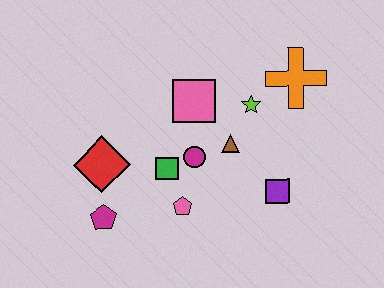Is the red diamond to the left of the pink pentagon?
Yes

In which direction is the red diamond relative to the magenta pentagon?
The red diamond is above the magenta pentagon.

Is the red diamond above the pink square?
No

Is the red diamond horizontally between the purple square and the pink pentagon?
No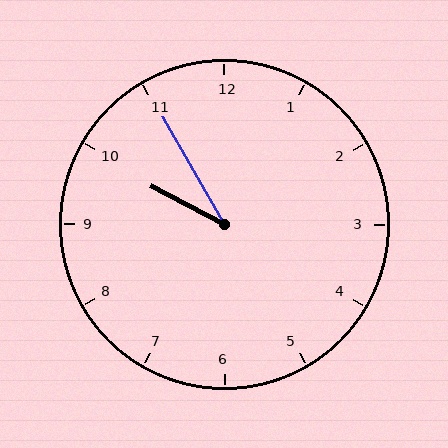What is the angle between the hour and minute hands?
Approximately 32 degrees.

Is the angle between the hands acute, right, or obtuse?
It is acute.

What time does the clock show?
9:55.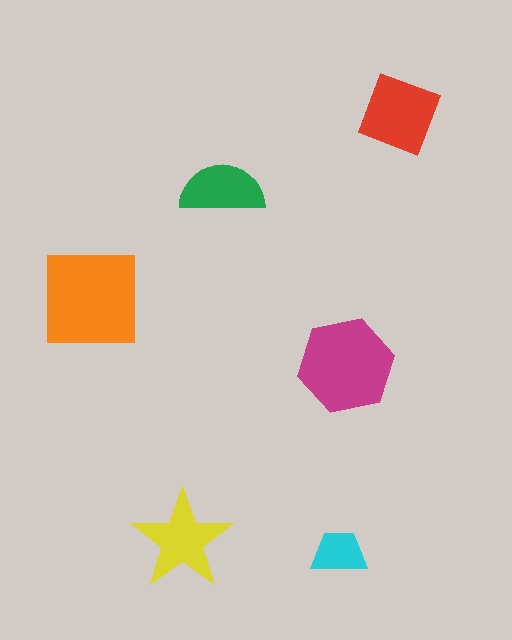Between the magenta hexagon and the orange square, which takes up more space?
The orange square.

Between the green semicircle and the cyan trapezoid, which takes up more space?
The green semicircle.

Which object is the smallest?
The cyan trapezoid.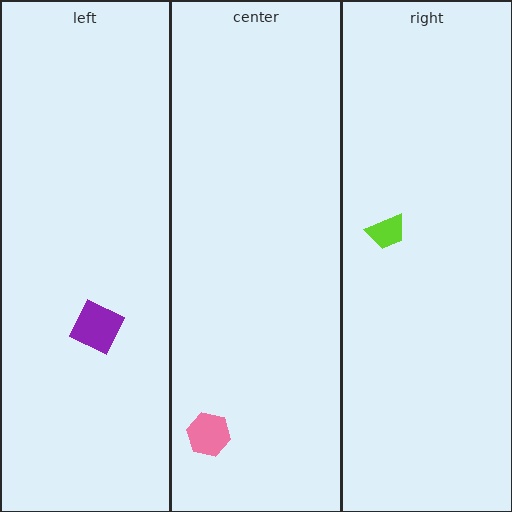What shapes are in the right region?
The lime trapezoid.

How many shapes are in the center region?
1.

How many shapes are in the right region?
1.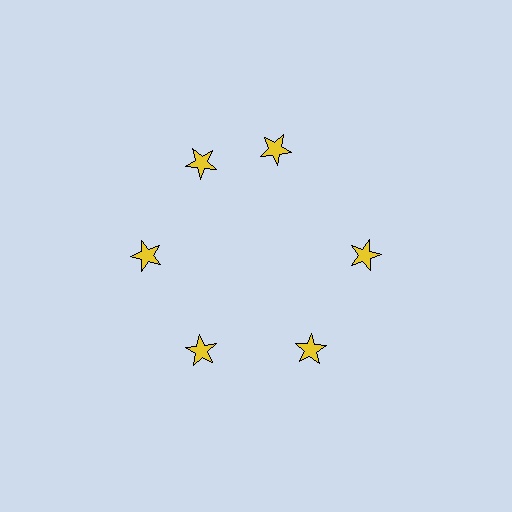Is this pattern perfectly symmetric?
No. The 6 yellow stars are arranged in a ring, but one element near the 1 o'clock position is rotated out of alignment along the ring, breaking the 6-fold rotational symmetry.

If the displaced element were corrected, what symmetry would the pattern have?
It would have 6-fold rotational symmetry — the pattern would map onto itself every 60 degrees.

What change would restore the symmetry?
The symmetry would be restored by rotating it back into even spacing with its neighbors so that all 6 stars sit at equal angles and equal distance from the center.